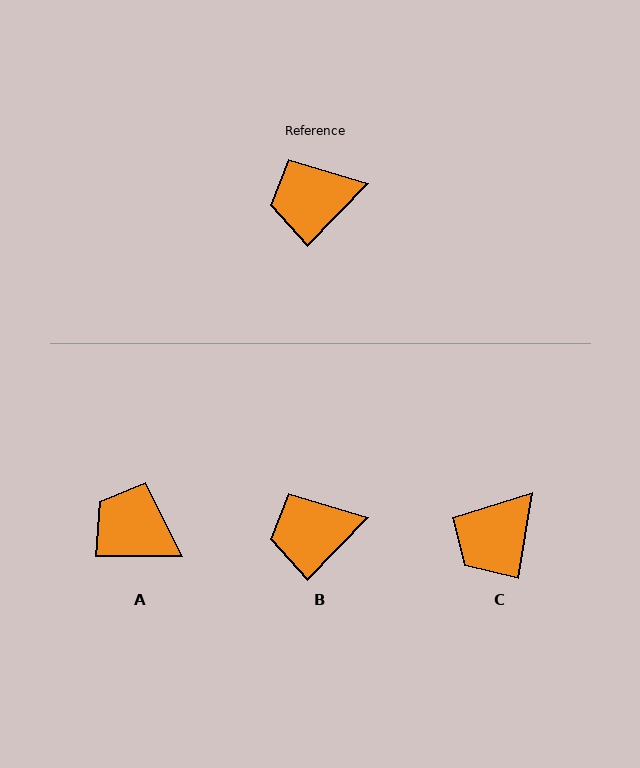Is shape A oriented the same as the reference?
No, it is off by about 46 degrees.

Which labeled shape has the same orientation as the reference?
B.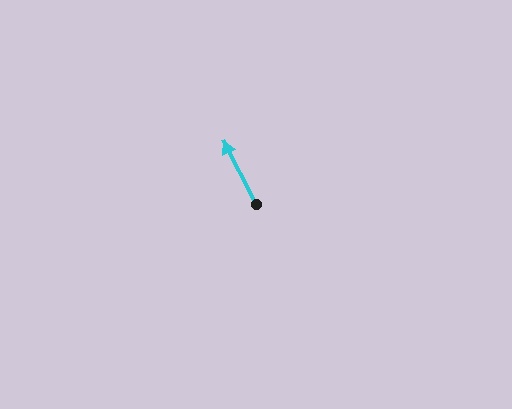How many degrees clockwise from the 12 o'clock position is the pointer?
Approximately 333 degrees.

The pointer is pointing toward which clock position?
Roughly 11 o'clock.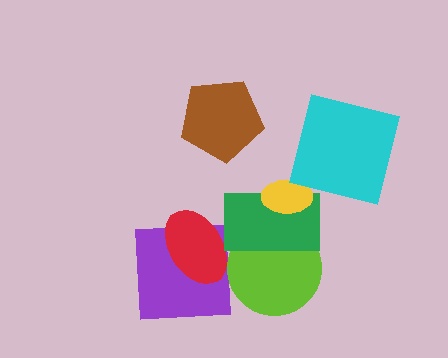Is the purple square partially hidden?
Yes, it is partially covered by another shape.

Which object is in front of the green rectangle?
The yellow ellipse is in front of the green rectangle.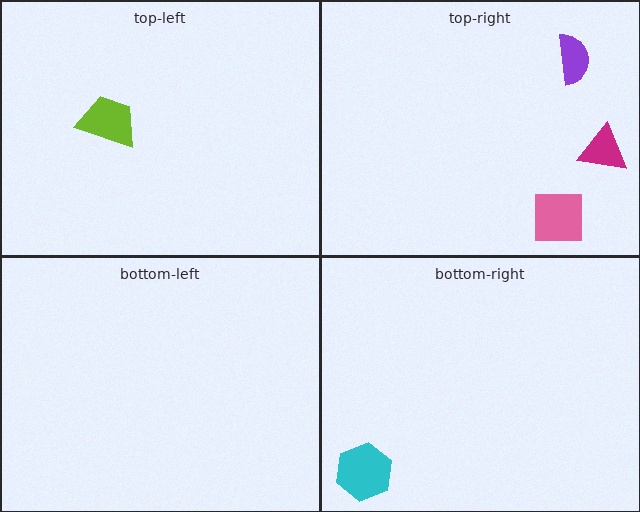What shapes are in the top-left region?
The lime trapezoid.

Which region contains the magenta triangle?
The top-right region.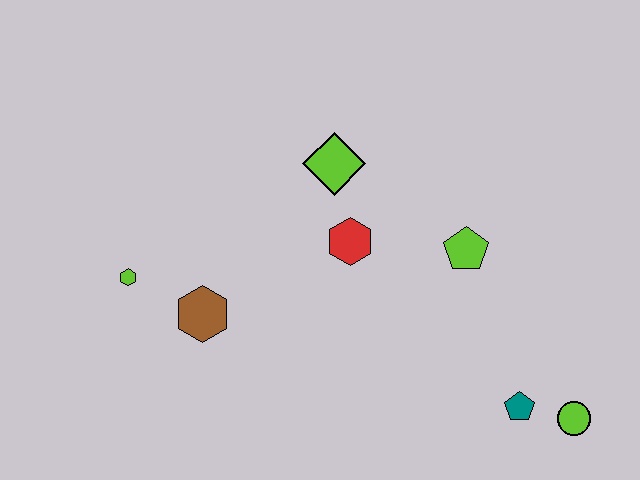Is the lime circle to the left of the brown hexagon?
No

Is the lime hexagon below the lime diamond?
Yes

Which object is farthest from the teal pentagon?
The lime hexagon is farthest from the teal pentagon.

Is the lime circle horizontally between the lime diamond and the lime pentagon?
No